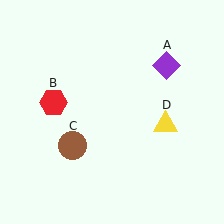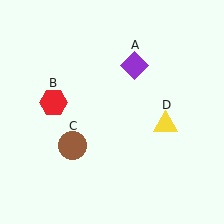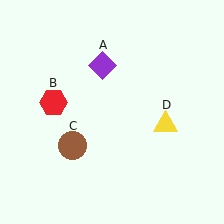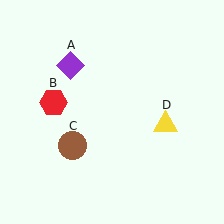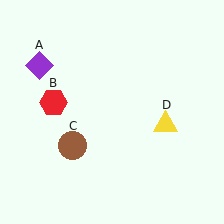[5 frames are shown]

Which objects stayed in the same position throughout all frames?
Red hexagon (object B) and brown circle (object C) and yellow triangle (object D) remained stationary.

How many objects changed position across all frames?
1 object changed position: purple diamond (object A).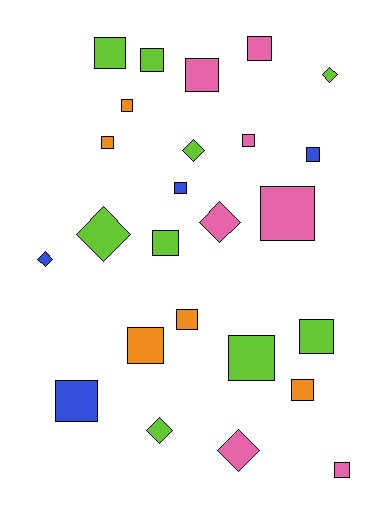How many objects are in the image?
There are 25 objects.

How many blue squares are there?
There are 3 blue squares.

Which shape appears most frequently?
Square, with 18 objects.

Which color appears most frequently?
Lime, with 9 objects.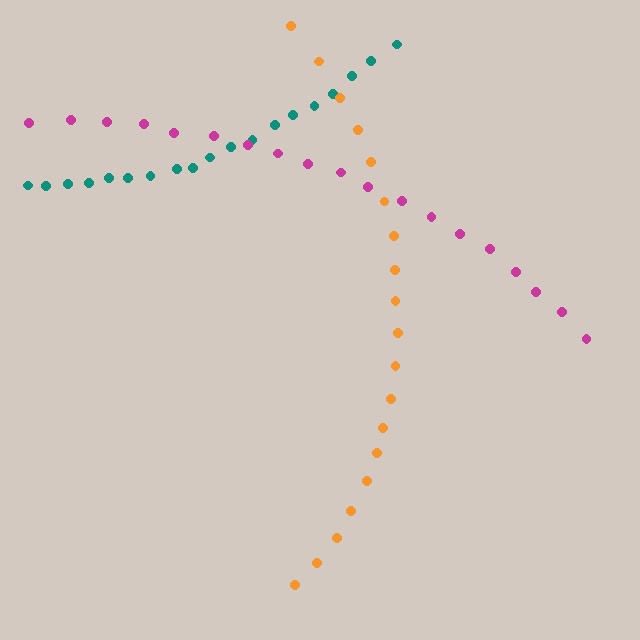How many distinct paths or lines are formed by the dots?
There are 3 distinct paths.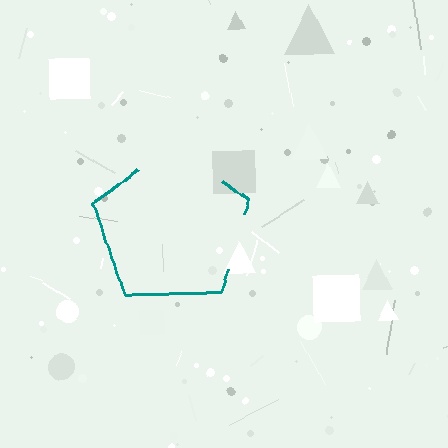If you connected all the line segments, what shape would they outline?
They would outline a pentagon.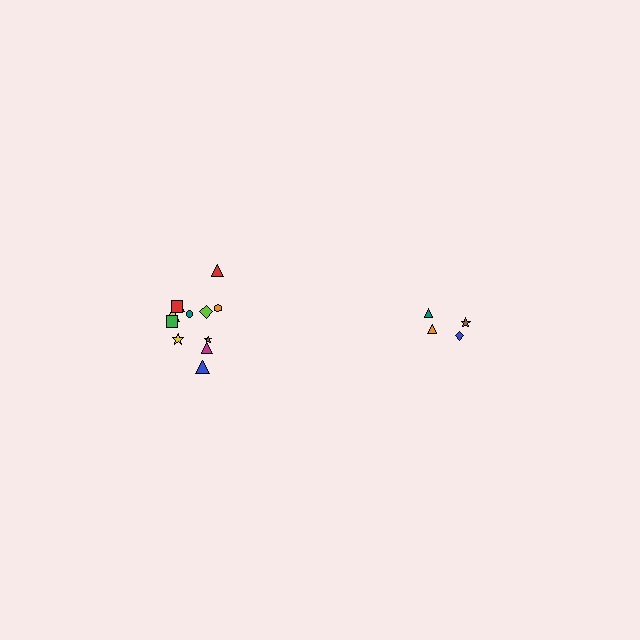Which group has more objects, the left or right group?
The left group.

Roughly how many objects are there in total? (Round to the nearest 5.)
Roughly 15 objects in total.